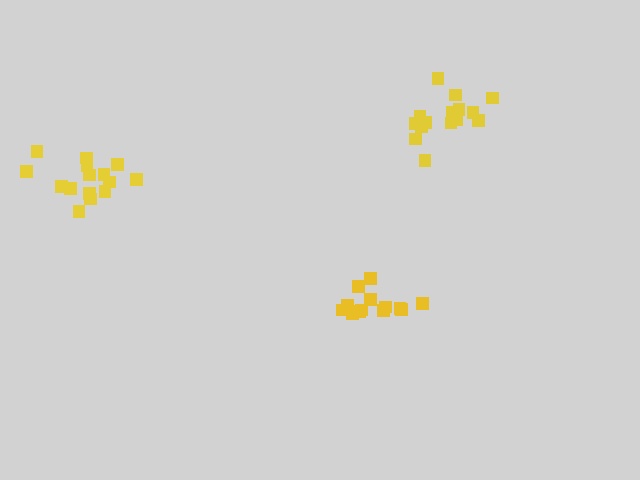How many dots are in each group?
Group 1: 15 dots, Group 2: 13 dots, Group 3: 15 dots (43 total).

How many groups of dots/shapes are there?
There are 3 groups.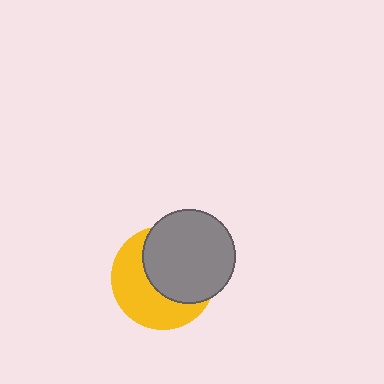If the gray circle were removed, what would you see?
You would see the complete yellow circle.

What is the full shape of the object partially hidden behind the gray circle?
The partially hidden object is a yellow circle.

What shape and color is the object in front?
The object in front is a gray circle.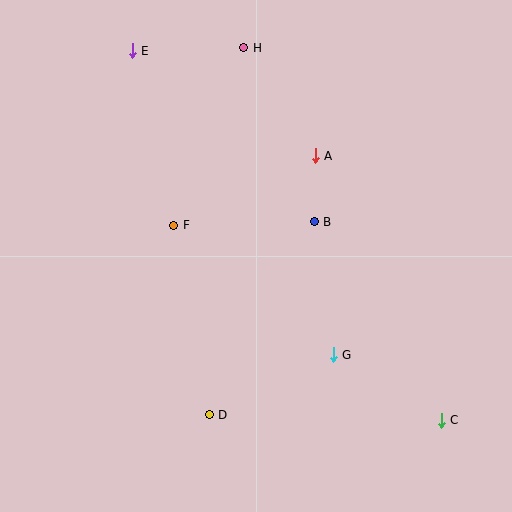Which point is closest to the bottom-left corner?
Point D is closest to the bottom-left corner.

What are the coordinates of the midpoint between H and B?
The midpoint between H and B is at (279, 135).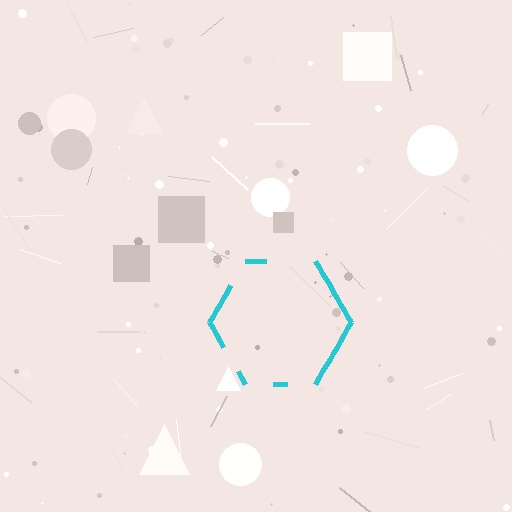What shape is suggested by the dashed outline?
The dashed outline suggests a hexagon.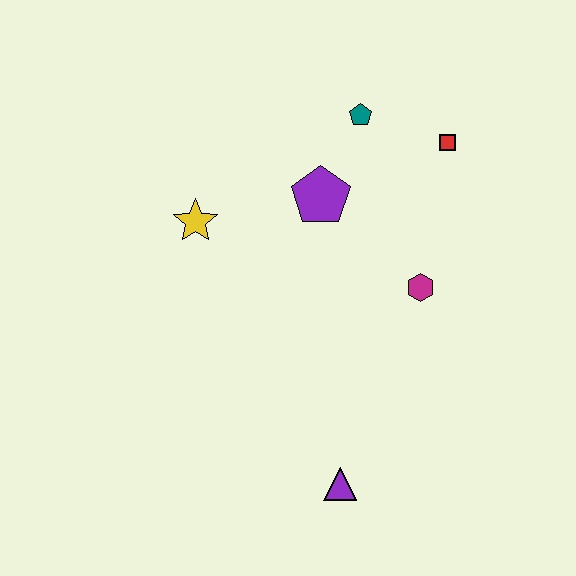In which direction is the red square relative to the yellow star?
The red square is to the right of the yellow star.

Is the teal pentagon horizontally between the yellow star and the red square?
Yes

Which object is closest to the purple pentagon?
The teal pentagon is closest to the purple pentagon.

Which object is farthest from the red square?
The purple triangle is farthest from the red square.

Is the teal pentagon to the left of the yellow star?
No